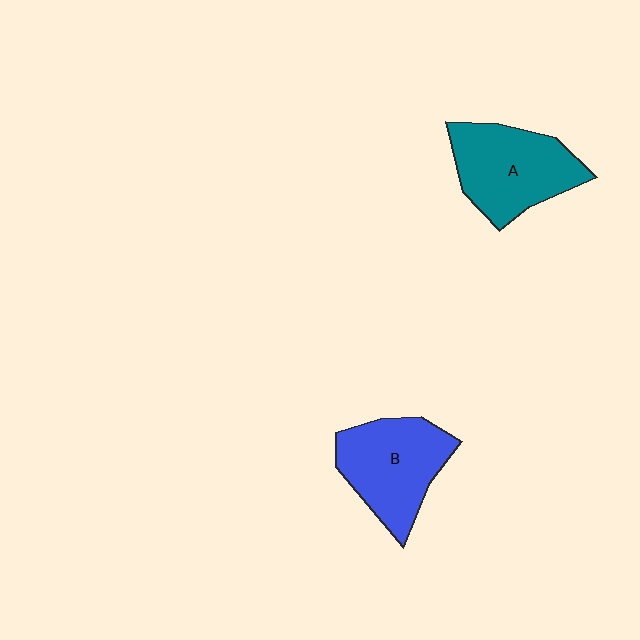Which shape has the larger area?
Shape A (teal).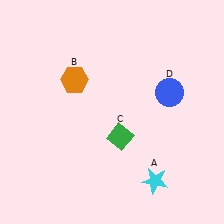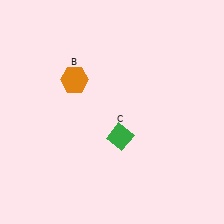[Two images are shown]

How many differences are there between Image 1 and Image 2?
There are 2 differences between the two images.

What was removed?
The blue circle (D), the cyan star (A) were removed in Image 2.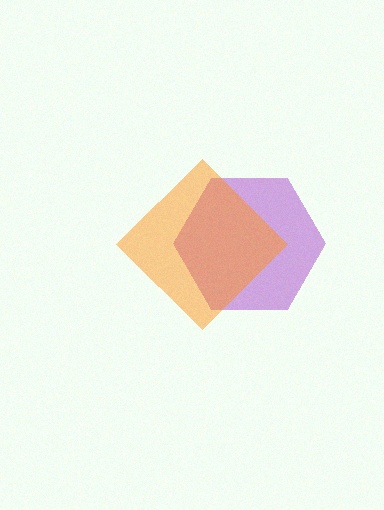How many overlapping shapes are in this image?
There are 2 overlapping shapes in the image.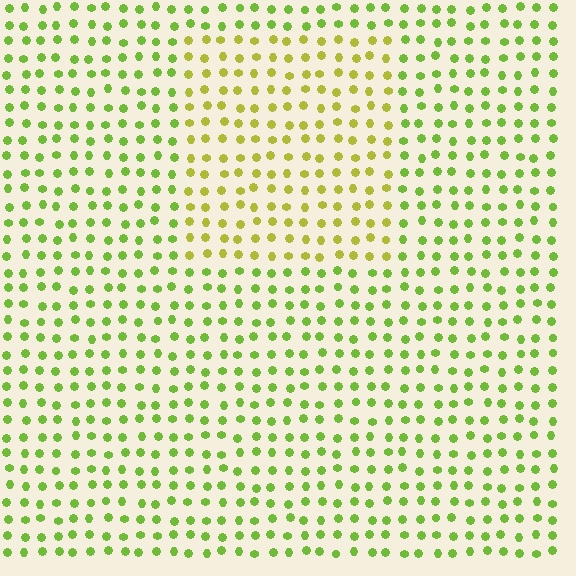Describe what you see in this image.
The image is filled with small lime elements in a uniform arrangement. A rectangle-shaped region is visible where the elements are tinted to a slightly different hue, forming a subtle color boundary.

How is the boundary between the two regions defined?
The boundary is defined purely by a slight shift in hue (about 28 degrees). Spacing, size, and orientation are identical on both sides.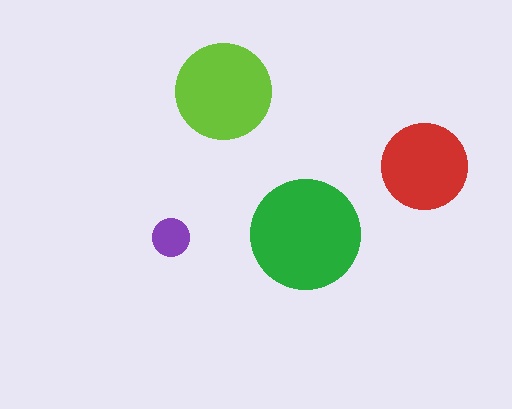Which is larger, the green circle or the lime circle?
The green one.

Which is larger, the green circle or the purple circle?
The green one.